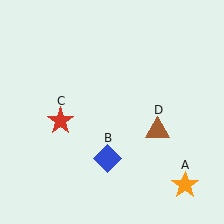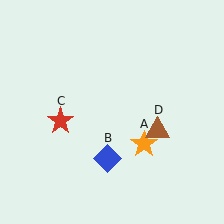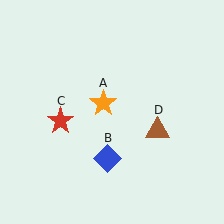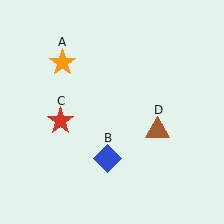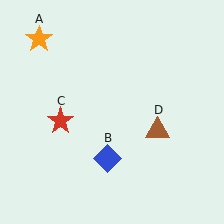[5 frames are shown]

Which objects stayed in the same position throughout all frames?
Blue diamond (object B) and red star (object C) and brown triangle (object D) remained stationary.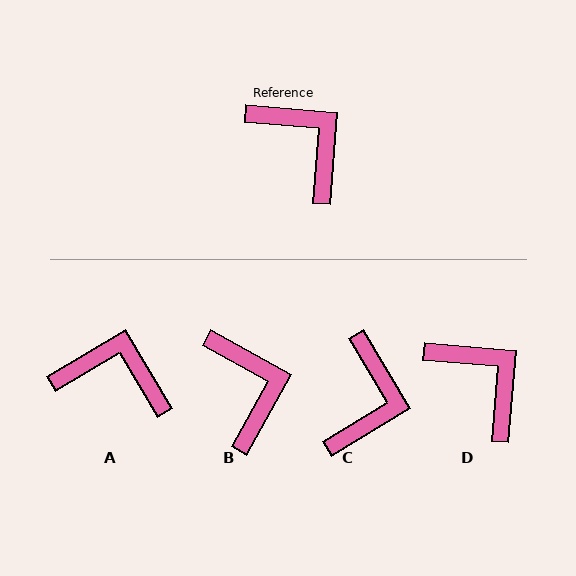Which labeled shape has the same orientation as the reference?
D.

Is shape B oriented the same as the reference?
No, it is off by about 24 degrees.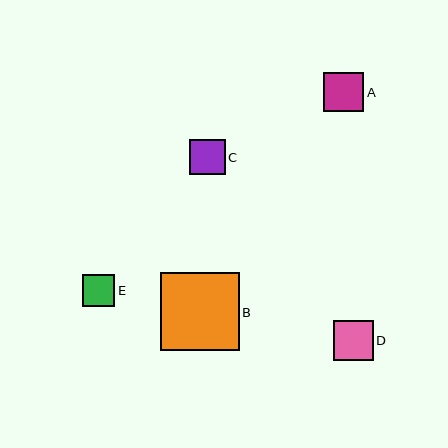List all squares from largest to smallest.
From largest to smallest: B, D, A, C, E.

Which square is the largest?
Square B is the largest with a size of approximately 79 pixels.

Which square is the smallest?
Square E is the smallest with a size of approximately 32 pixels.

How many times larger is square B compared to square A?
Square B is approximately 2.0 times the size of square A.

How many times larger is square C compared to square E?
Square C is approximately 1.1 times the size of square E.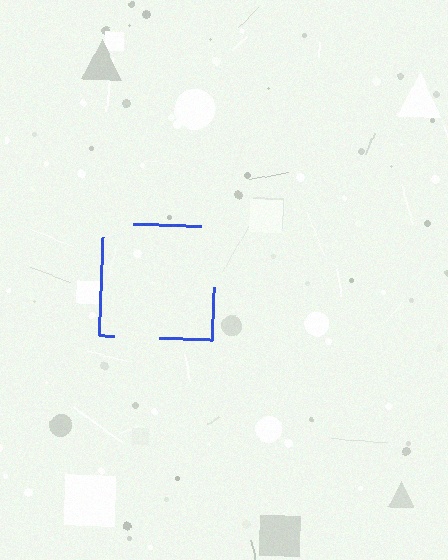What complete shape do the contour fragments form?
The contour fragments form a square.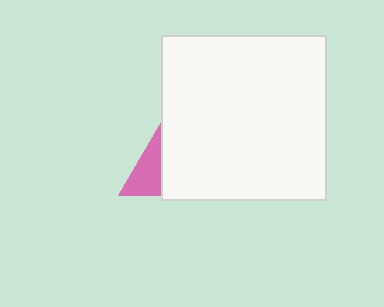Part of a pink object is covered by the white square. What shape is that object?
It is a triangle.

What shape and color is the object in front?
The object in front is a white square.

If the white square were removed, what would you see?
You would see the complete pink triangle.